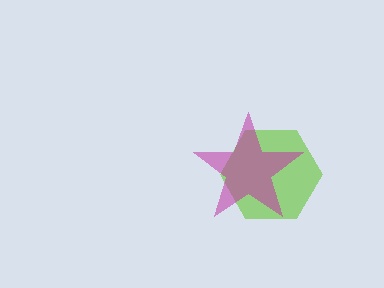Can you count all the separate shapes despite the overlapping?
Yes, there are 2 separate shapes.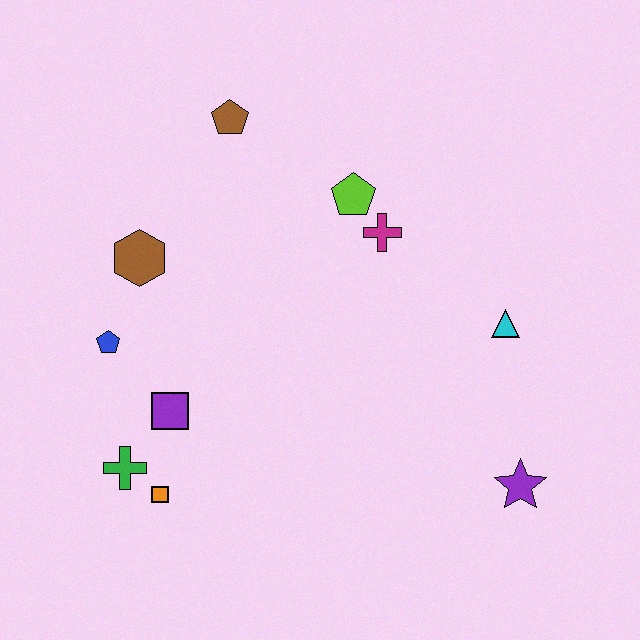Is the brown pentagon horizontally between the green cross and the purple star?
Yes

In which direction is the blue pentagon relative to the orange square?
The blue pentagon is above the orange square.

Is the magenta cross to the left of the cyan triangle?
Yes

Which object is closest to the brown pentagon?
The lime pentagon is closest to the brown pentagon.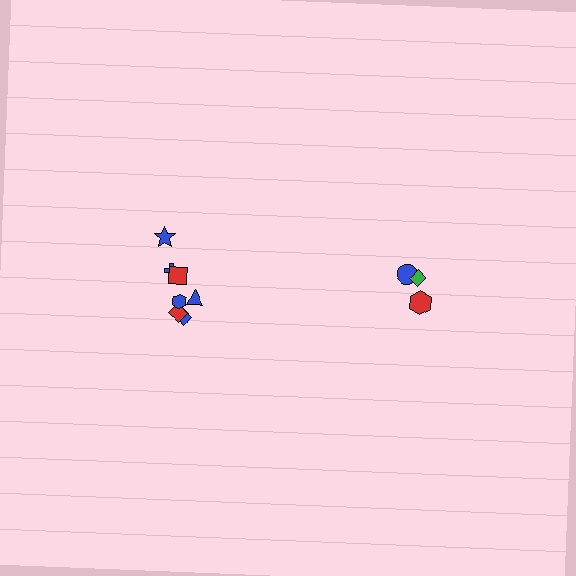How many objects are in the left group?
There are 8 objects.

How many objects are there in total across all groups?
There are 11 objects.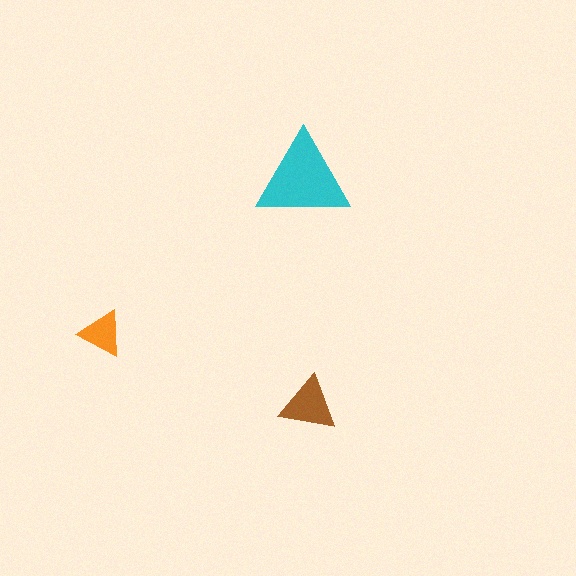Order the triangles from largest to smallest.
the cyan one, the brown one, the orange one.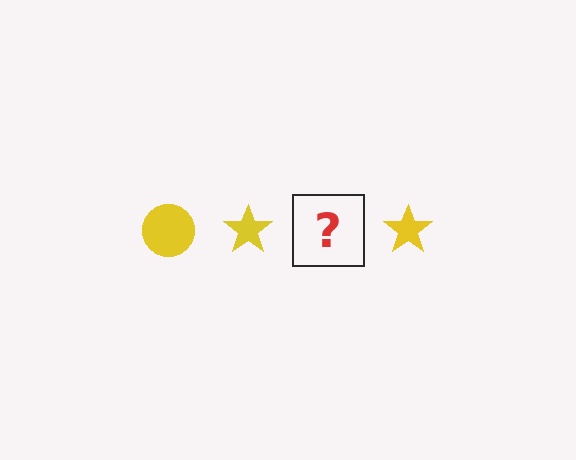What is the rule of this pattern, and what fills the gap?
The rule is that the pattern cycles through circle, star shapes in yellow. The gap should be filled with a yellow circle.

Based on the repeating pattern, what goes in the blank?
The blank should be a yellow circle.